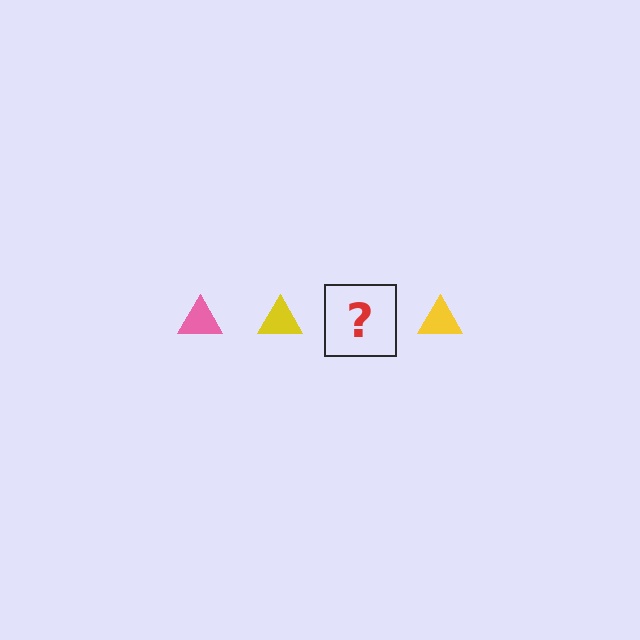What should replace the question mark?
The question mark should be replaced with a pink triangle.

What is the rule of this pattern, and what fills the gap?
The rule is that the pattern cycles through pink, yellow triangles. The gap should be filled with a pink triangle.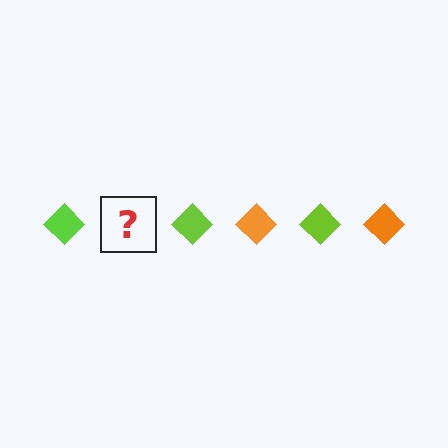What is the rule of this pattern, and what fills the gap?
The rule is that the pattern cycles through lime, orange diamonds. The gap should be filled with an orange diamond.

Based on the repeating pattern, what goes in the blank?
The blank should be an orange diamond.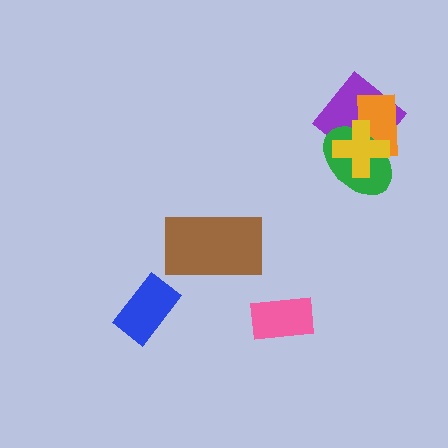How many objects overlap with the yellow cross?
3 objects overlap with the yellow cross.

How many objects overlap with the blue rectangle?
0 objects overlap with the blue rectangle.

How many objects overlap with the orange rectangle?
3 objects overlap with the orange rectangle.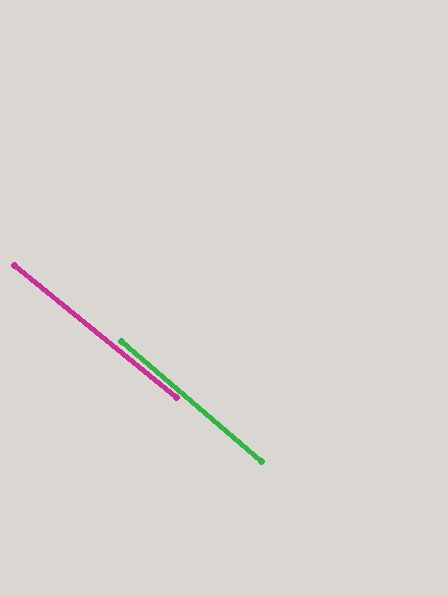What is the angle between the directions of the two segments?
Approximately 2 degrees.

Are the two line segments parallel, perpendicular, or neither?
Parallel — their directions differ by only 1.6°.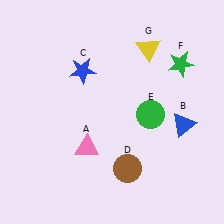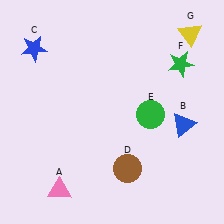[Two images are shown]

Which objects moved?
The objects that moved are: the pink triangle (A), the blue star (C), the yellow triangle (G).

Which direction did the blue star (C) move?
The blue star (C) moved left.